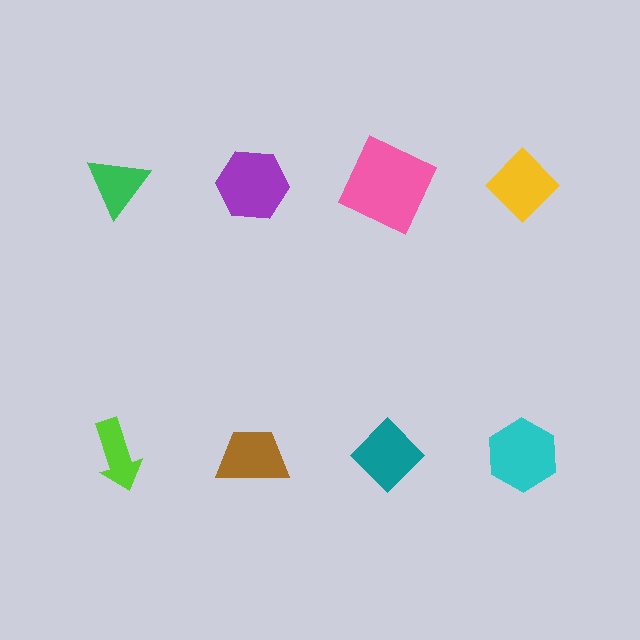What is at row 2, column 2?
A brown trapezoid.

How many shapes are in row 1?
4 shapes.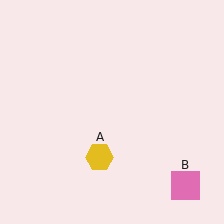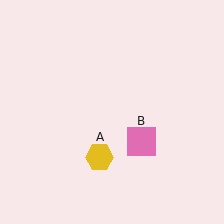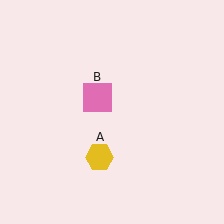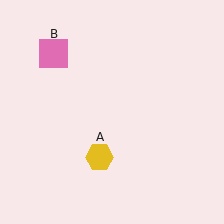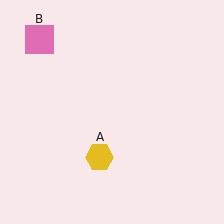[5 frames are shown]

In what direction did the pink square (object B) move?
The pink square (object B) moved up and to the left.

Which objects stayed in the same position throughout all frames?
Yellow hexagon (object A) remained stationary.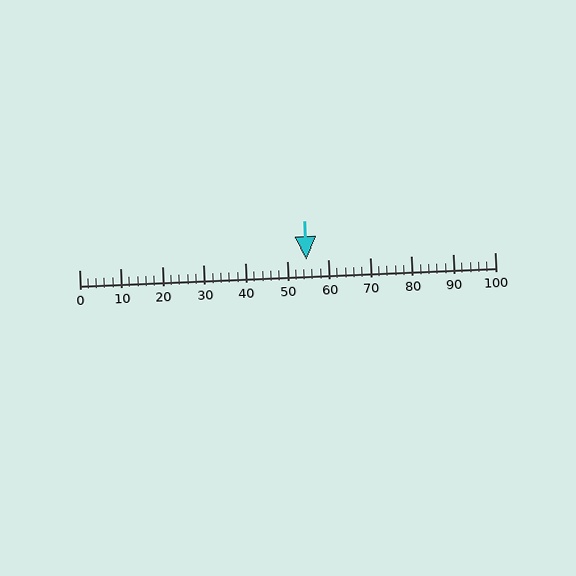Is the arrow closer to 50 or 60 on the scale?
The arrow is closer to 50.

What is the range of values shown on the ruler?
The ruler shows values from 0 to 100.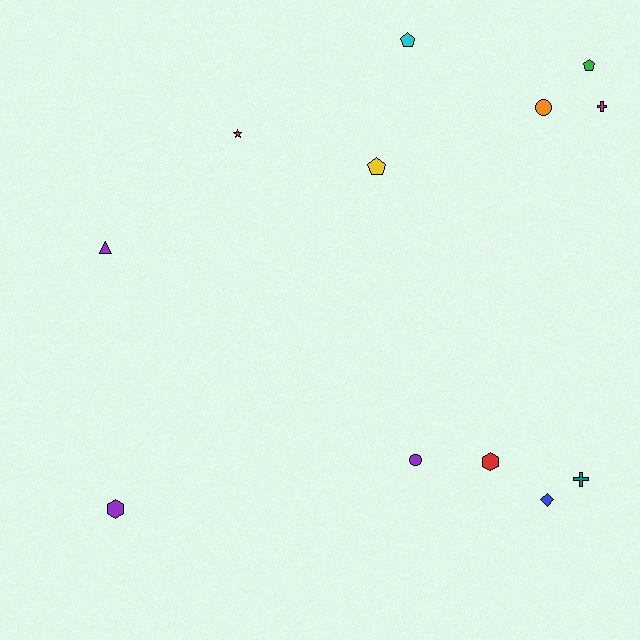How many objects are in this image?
There are 12 objects.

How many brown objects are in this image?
There are no brown objects.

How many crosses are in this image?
There are 2 crosses.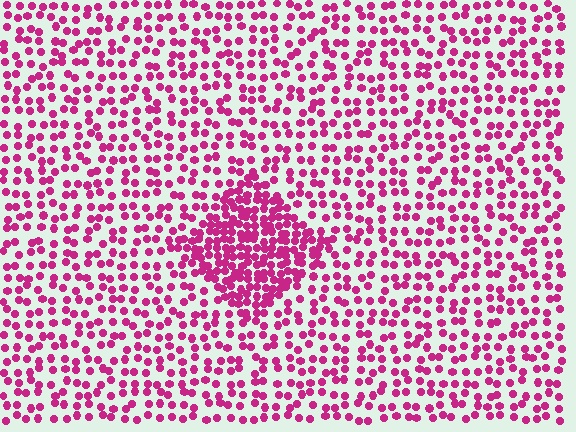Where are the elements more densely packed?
The elements are more densely packed inside the diamond boundary.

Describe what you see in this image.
The image contains small magenta elements arranged at two different densities. A diamond-shaped region is visible where the elements are more densely packed than the surrounding area.